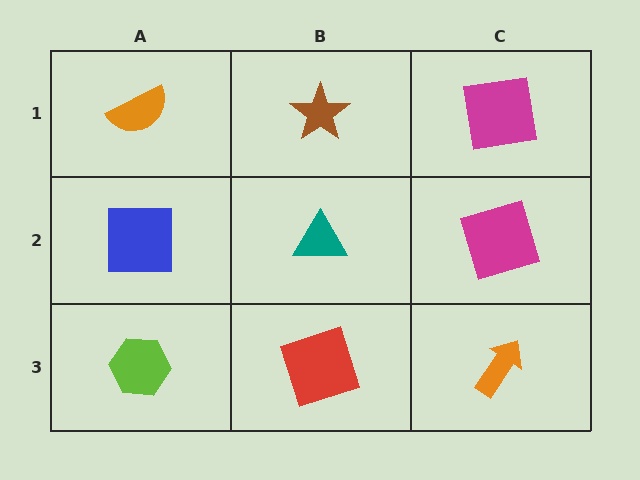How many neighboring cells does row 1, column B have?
3.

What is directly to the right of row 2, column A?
A teal triangle.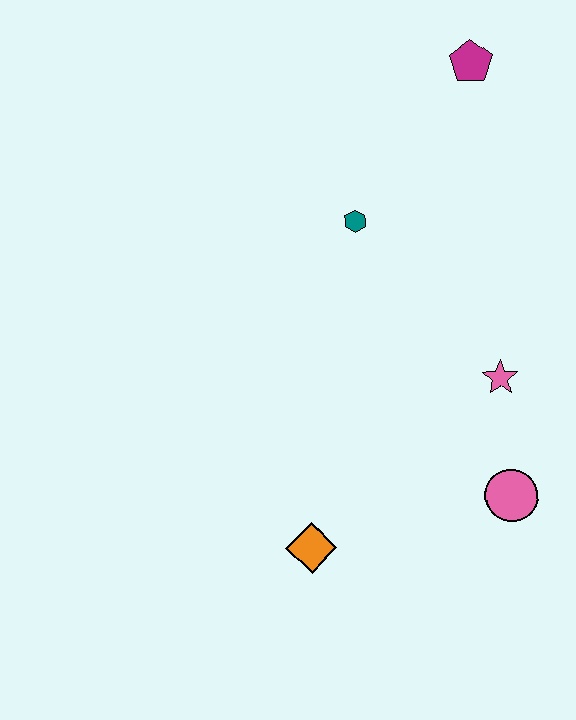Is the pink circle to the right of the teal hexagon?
Yes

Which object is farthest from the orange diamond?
The magenta pentagon is farthest from the orange diamond.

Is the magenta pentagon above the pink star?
Yes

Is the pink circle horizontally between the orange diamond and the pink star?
No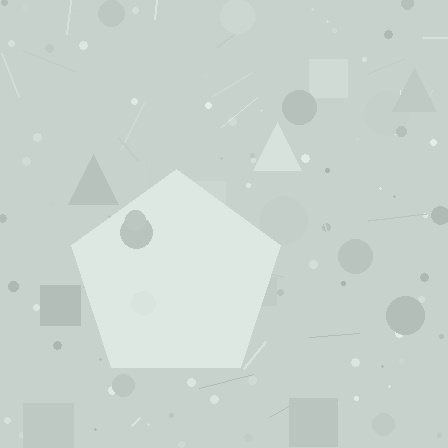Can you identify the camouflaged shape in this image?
The camouflaged shape is a pentagon.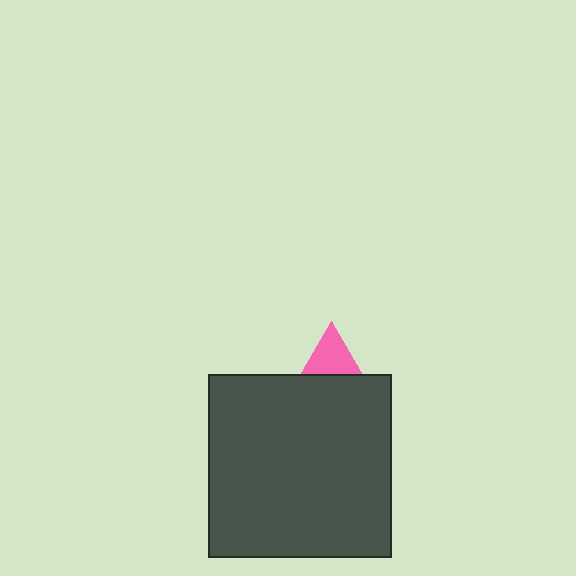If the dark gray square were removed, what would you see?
You would see the complete pink triangle.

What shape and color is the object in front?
The object in front is a dark gray square.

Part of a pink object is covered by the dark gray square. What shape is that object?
It is a triangle.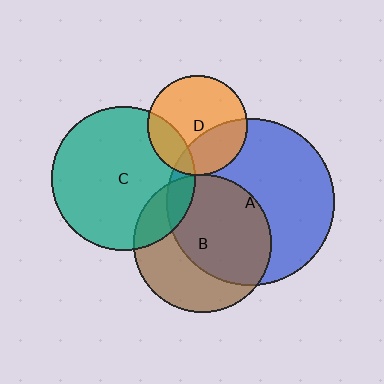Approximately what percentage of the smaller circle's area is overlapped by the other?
Approximately 15%.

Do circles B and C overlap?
Yes.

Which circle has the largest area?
Circle A (blue).